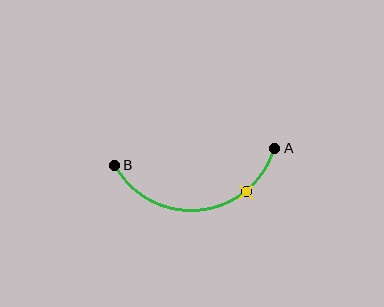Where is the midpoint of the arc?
The arc midpoint is the point on the curve farthest from the straight line joining A and B. It sits below that line.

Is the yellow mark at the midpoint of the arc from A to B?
No. The yellow mark lies on the arc but is closer to endpoint A. The arc midpoint would be at the point on the curve equidistant along the arc from both A and B.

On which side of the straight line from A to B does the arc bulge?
The arc bulges below the straight line connecting A and B.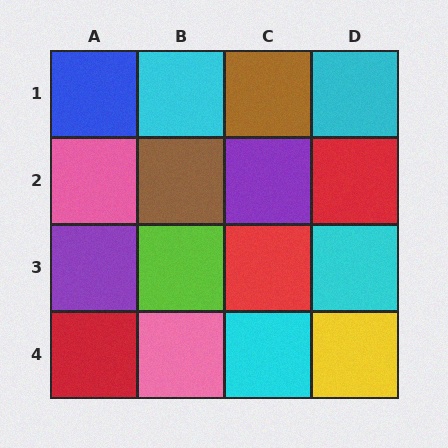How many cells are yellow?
1 cell is yellow.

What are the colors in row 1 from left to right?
Blue, cyan, brown, cyan.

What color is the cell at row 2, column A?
Pink.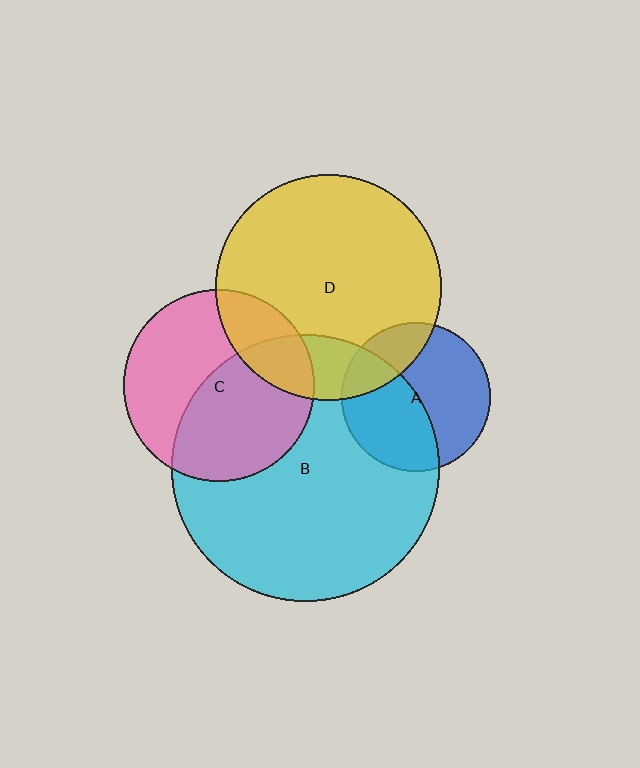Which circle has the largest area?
Circle B (cyan).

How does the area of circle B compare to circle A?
Approximately 3.2 times.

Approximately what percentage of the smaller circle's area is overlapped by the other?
Approximately 20%.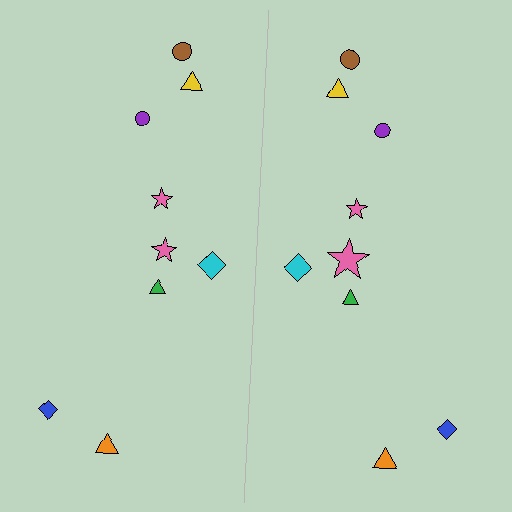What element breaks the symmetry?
The pink star on the right side has a different size than its mirror counterpart.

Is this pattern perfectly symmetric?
No, the pattern is not perfectly symmetric. The pink star on the right side has a different size than its mirror counterpart.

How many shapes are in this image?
There are 18 shapes in this image.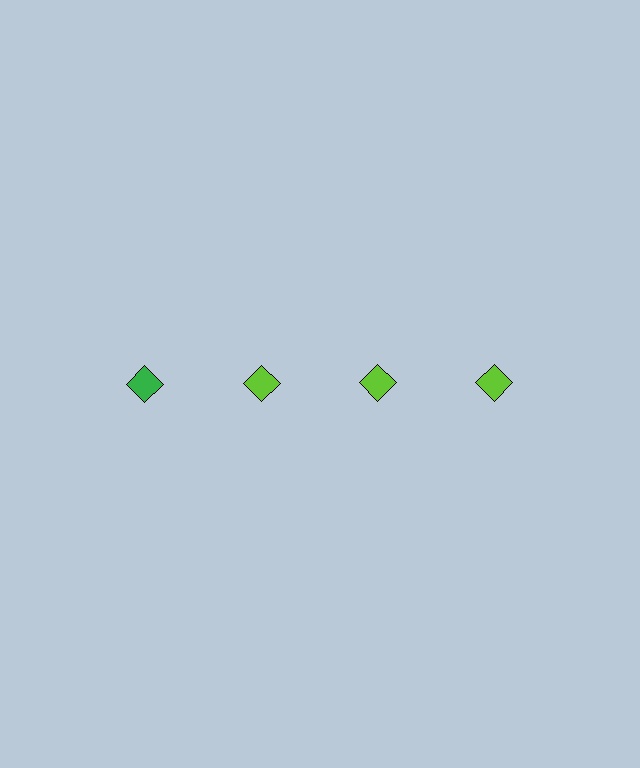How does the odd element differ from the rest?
It has a different color: green instead of lime.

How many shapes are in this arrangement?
There are 4 shapes arranged in a grid pattern.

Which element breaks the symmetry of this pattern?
The green diamond in the top row, leftmost column breaks the symmetry. All other shapes are lime diamonds.